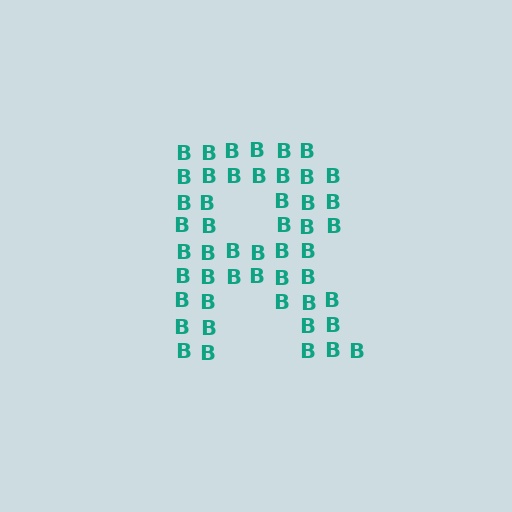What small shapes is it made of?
It is made of small letter B's.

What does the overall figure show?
The overall figure shows the letter R.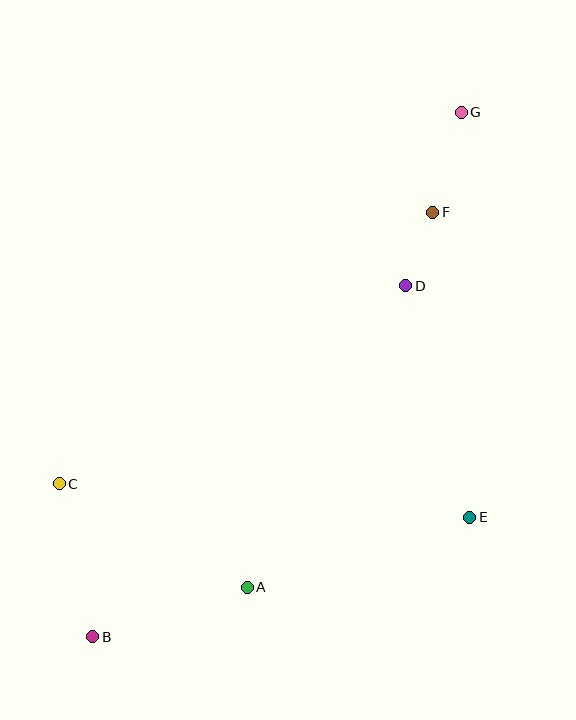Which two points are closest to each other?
Points D and F are closest to each other.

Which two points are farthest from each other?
Points B and G are farthest from each other.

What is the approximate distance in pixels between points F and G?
The distance between F and G is approximately 104 pixels.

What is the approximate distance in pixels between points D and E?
The distance between D and E is approximately 240 pixels.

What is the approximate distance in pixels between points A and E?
The distance between A and E is approximately 233 pixels.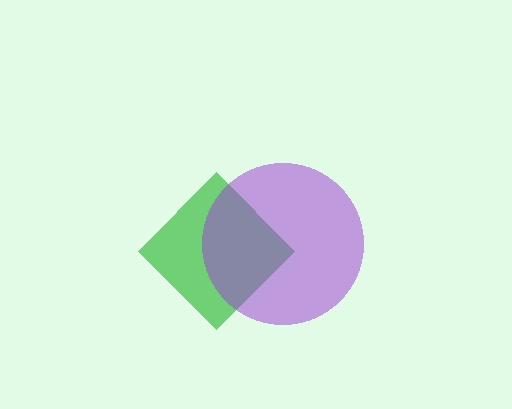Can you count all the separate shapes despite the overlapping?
Yes, there are 2 separate shapes.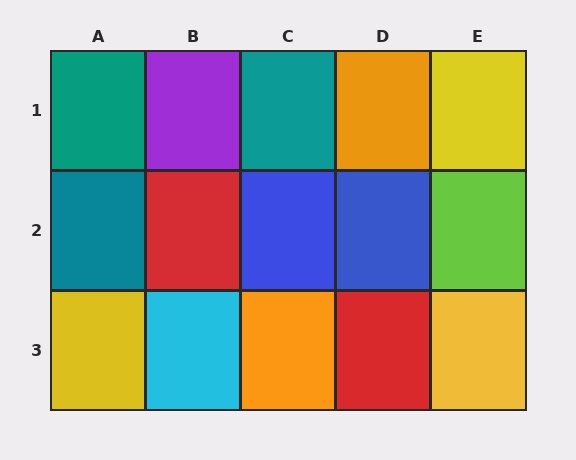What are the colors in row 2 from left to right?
Teal, red, blue, blue, lime.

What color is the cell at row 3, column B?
Cyan.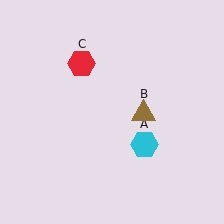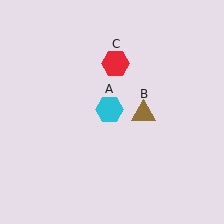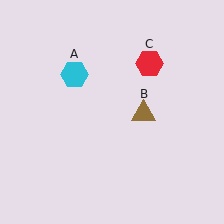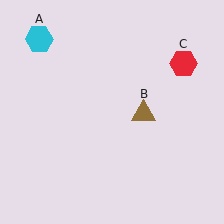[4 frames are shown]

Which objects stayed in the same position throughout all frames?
Brown triangle (object B) remained stationary.